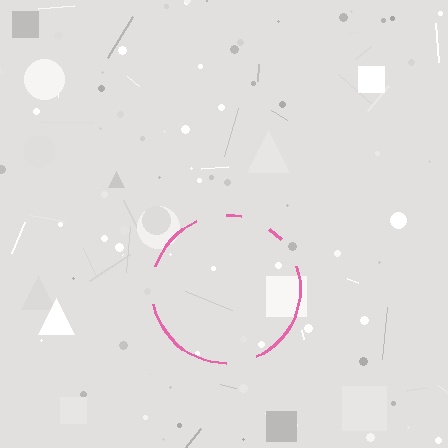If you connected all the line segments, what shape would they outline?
They would outline a circle.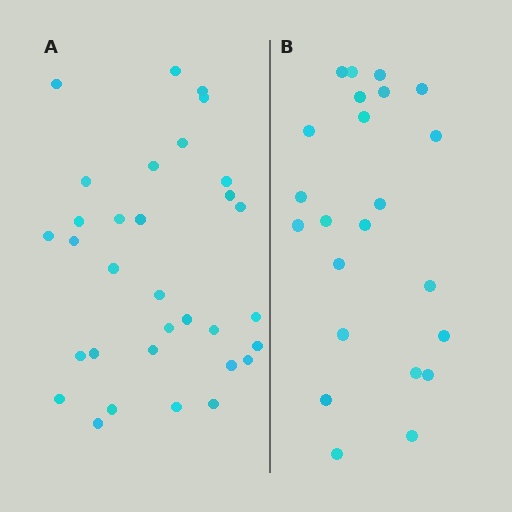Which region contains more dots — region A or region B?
Region A (the left region) has more dots.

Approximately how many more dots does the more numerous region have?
Region A has roughly 8 or so more dots than region B.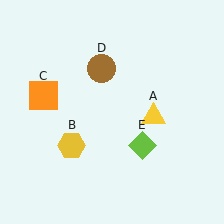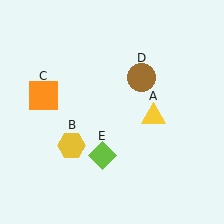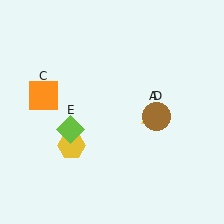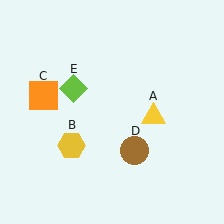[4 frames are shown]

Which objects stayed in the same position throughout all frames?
Yellow triangle (object A) and yellow hexagon (object B) and orange square (object C) remained stationary.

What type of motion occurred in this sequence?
The brown circle (object D), lime diamond (object E) rotated clockwise around the center of the scene.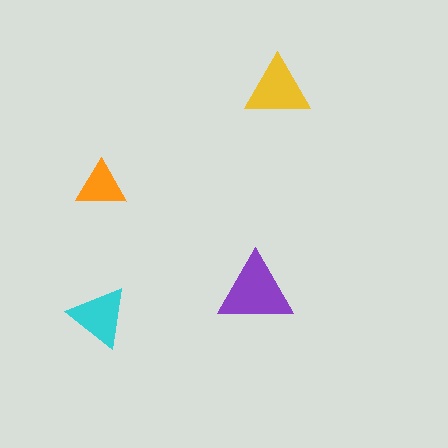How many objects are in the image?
There are 4 objects in the image.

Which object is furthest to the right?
The yellow triangle is rightmost.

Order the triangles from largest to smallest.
the purple one, the yellow one, the cyan one, the orange one.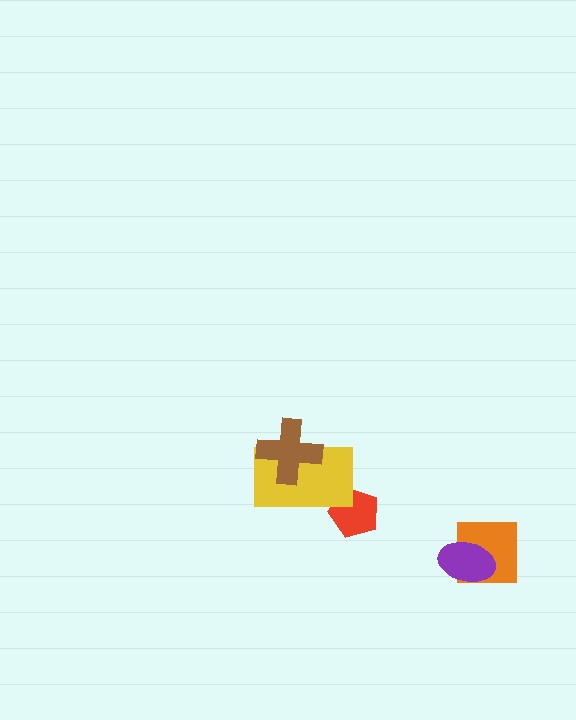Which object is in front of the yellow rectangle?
The brown cross is in front of the yellow rectangle.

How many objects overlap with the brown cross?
1 object overlaps with the brown cross.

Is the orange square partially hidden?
Yes, it is partially covered by another shape.